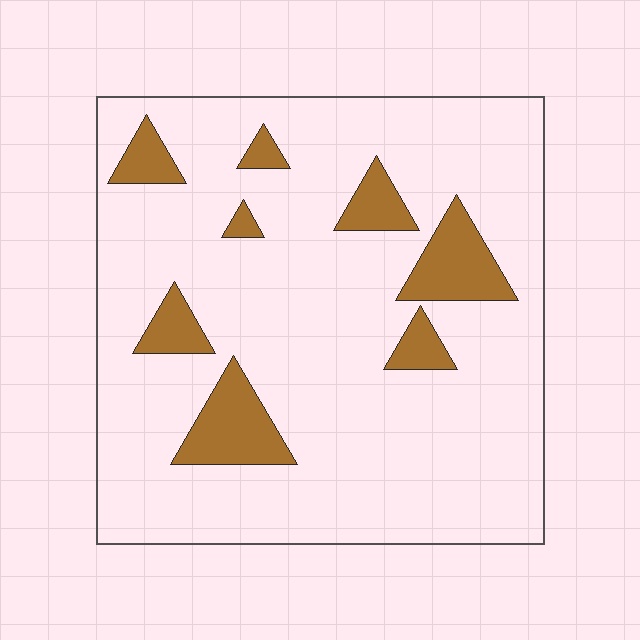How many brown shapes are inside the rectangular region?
8.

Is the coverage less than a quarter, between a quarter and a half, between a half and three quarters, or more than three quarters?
Less than a quarter.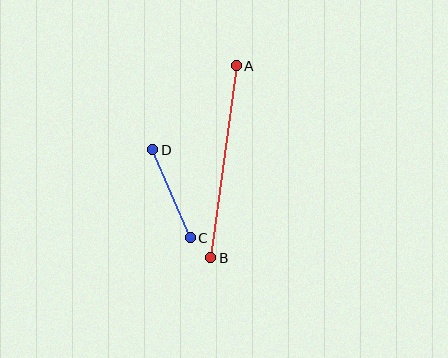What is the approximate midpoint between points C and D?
The midpoint is at approximately (171, 194) pixels.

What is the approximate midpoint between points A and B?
The midpoint is at approximately (223, 162) pixels.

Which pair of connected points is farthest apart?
Points A and B are farthest apart.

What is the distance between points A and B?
The distance is approximately 194 pixels.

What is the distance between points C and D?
The distance is approximately 95 pixels.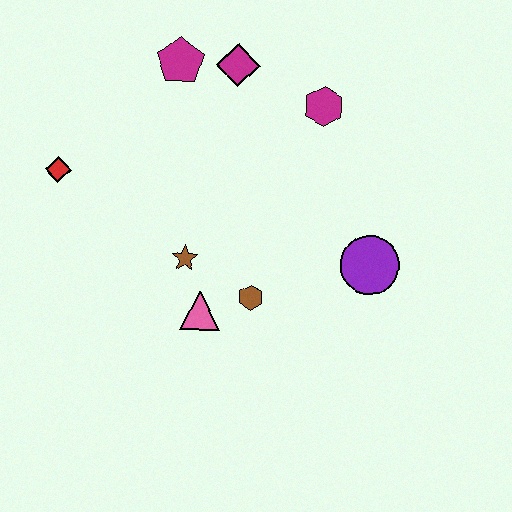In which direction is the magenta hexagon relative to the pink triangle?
The magenta hexagon is above the pink triangle.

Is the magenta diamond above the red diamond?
Yes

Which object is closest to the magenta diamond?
The magenta pentagon is closest to the magenta diamond.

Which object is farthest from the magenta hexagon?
The red diamond is farthest from the magenta hexagon.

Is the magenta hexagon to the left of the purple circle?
Yes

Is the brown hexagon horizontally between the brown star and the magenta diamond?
No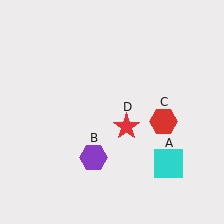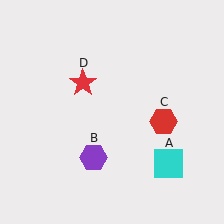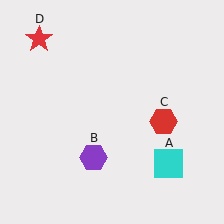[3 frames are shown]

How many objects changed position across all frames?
1 object changed position: red star (object D).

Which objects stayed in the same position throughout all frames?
Cyan square (object A) and purple hexagon (object B) and red hexagon (object C) remained stationary.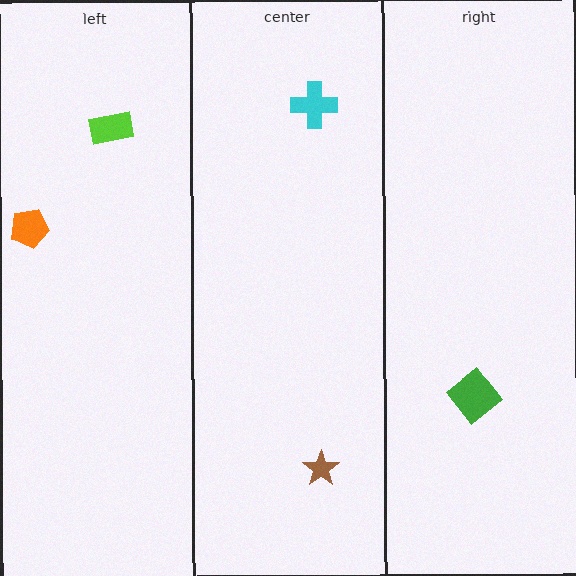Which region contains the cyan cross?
The center region.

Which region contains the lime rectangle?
The left region.